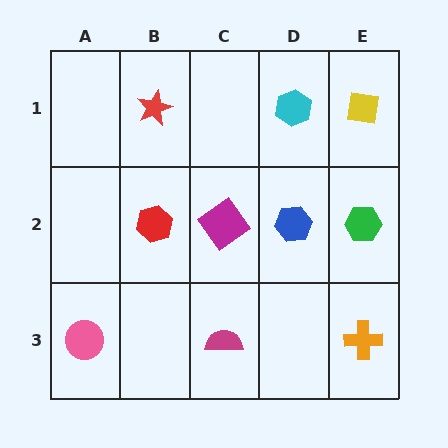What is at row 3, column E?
An orange cross.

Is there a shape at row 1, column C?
No, that cell is empty.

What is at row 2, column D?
A blue hexagon.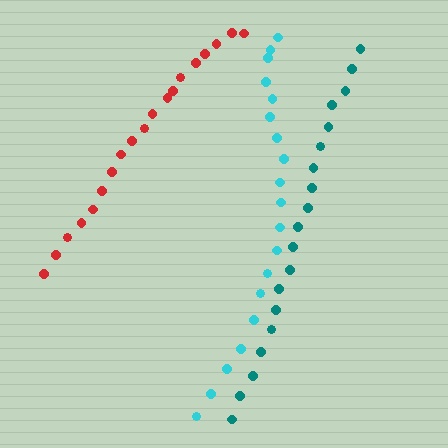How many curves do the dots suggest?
There are 3 distinct paths.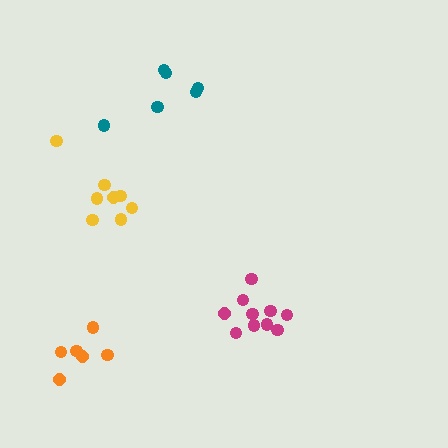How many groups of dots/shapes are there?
There are 4 groups.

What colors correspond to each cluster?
The clusters are colored: teal, orange, yellow, magenta.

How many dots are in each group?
Group 1: 6 dots, Group 2: 6 dots, Group 3: 8 dots, Group 4: 10 dots (30 total).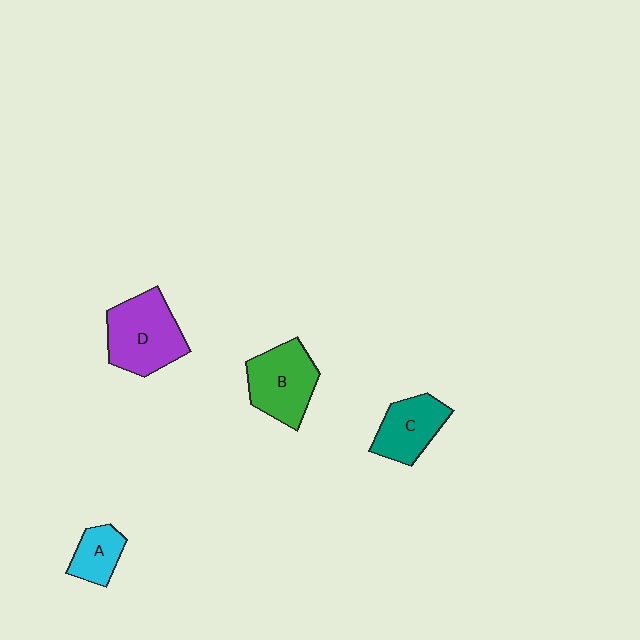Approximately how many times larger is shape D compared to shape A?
Approximately 2.1 times.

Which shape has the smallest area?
Shape A (cyan).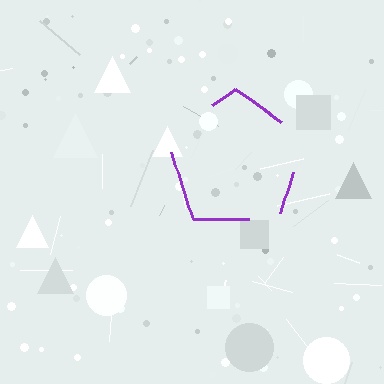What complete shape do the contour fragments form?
The contour fragments form a pentagon.